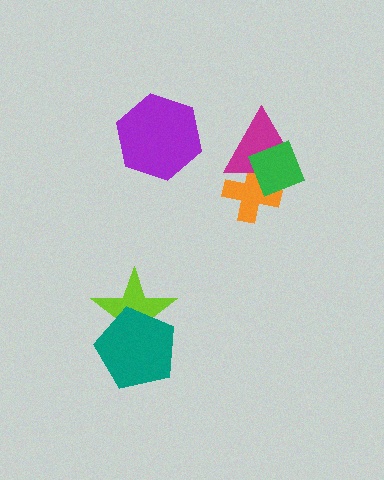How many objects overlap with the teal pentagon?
1 object overlaps with the teal pentagon.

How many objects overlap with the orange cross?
2 objects overlap with the orange cross.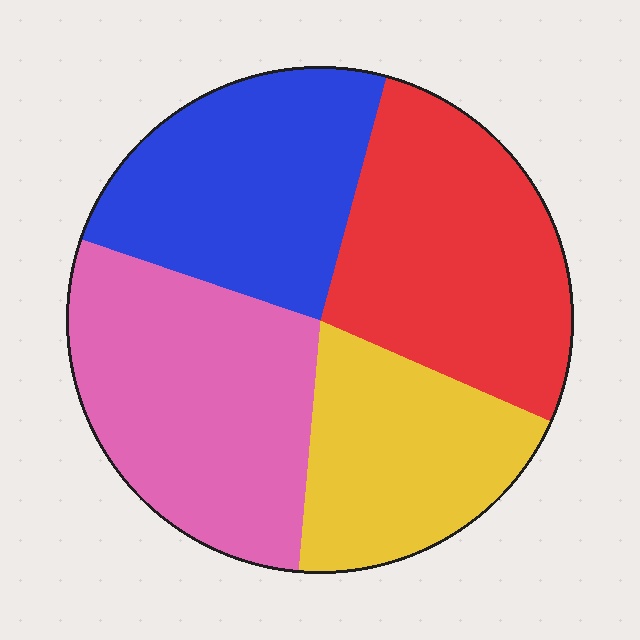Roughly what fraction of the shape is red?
Red takes up about one quarter (1/4) of the shape.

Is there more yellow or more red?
Red.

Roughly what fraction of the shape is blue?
Blue covers roughly 25% of the shape.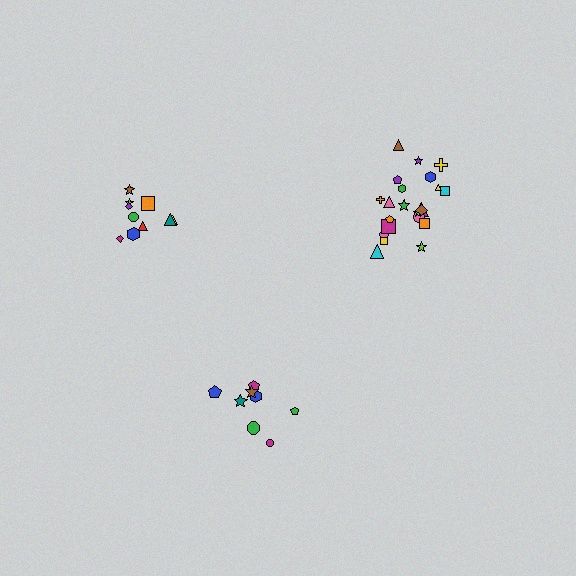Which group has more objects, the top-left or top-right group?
The top-right group.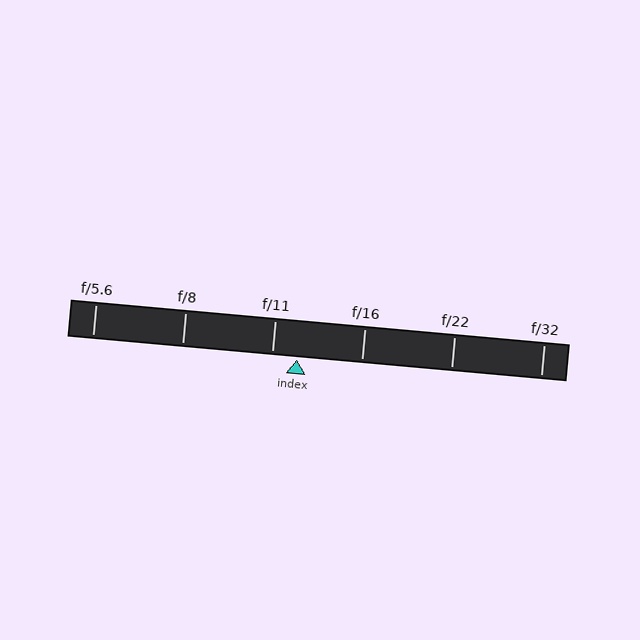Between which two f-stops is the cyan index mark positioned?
The index mark is between f/11 and f/16.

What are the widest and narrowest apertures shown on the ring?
The widest aperture shown is f/5.6 and the narrowest is f/32.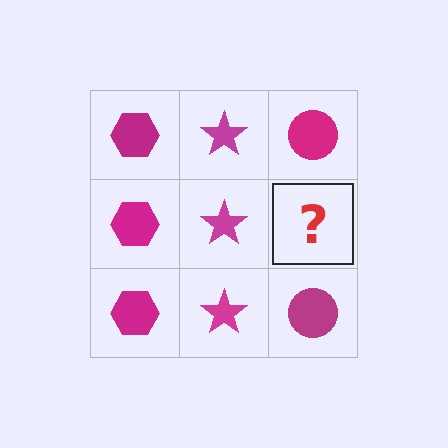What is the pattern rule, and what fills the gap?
The rule is that each column has a consistent shape. The gap should be filled with a magenta circle.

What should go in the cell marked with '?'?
The missing cell should contain a magenta circle.